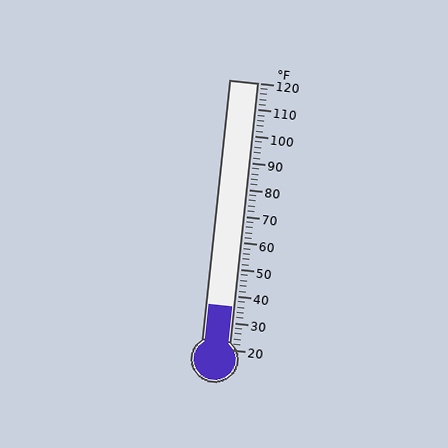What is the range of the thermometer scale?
The thermometer scale ranges from 20°F to 120°F.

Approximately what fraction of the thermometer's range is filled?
The thermometer is filled to approximately 15% of its range.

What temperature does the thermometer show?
The thermometer shows approximately 36°F.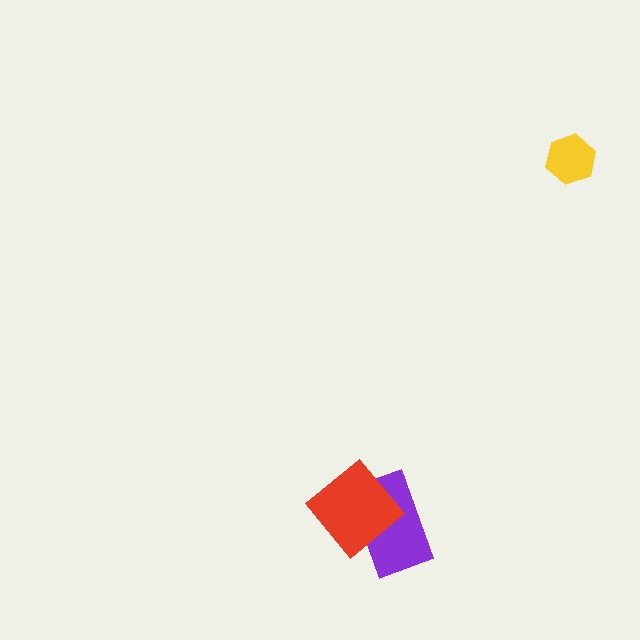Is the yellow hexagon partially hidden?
No, no other shape covers it.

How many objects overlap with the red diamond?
1 object overlaps with the red diamond.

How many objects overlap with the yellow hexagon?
0 objects overlap with the yellow hexagon.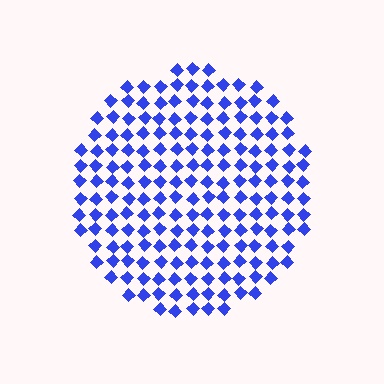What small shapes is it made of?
It is made of small diamonds.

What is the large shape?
The large shape is a circle.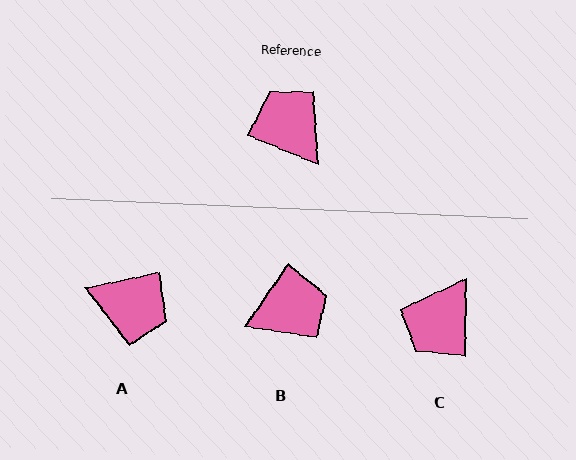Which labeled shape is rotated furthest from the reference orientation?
A, about 146 degrees away.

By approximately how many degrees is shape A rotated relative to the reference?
Approximately 146 degrees clockwise.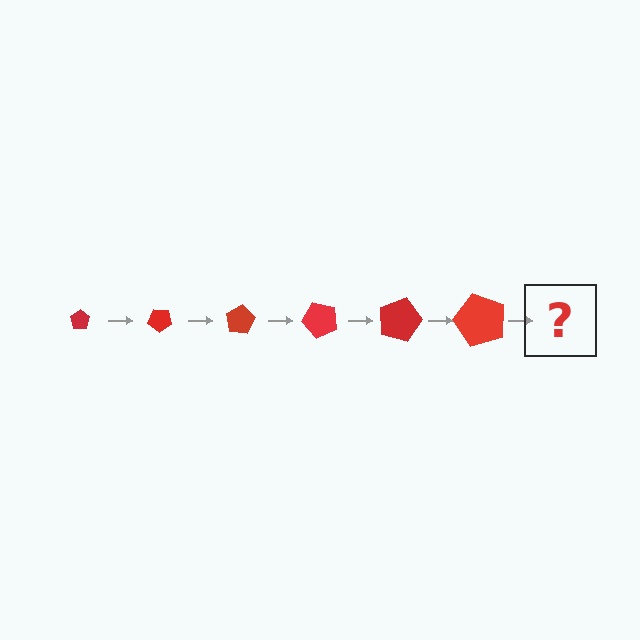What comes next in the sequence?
The next element should be a pentagon, larger than the previous one and rotated 240 degrees from the start.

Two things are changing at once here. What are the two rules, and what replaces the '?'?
The two rules are that the pentagon grows larger each step and it rotates 40 degrees each step. The '?' should be a pentagon, larger than the previous one and rotated 240 degrees from the start.